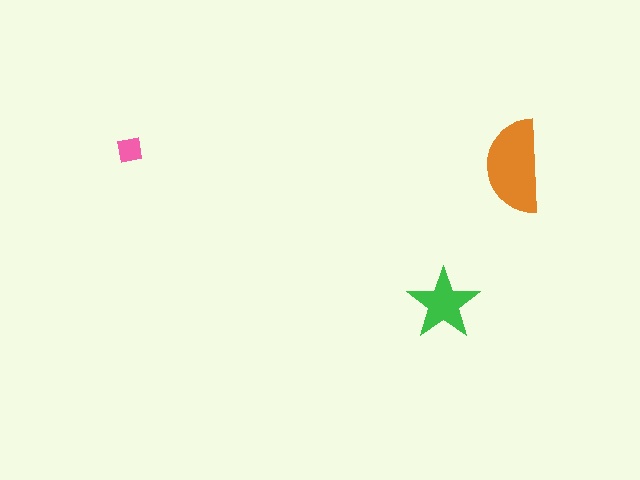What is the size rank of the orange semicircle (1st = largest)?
1st.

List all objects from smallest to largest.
The pink square, the green star, the orange semicircle.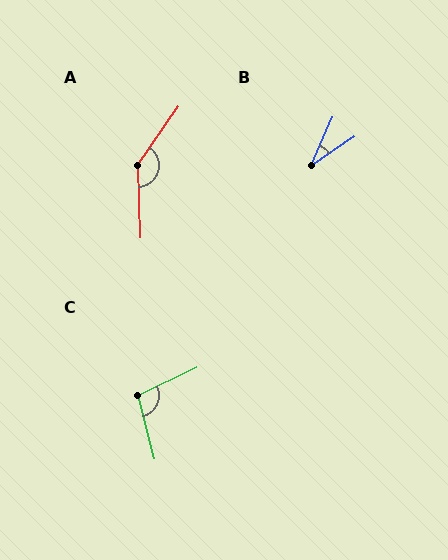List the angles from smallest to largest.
B (32°), C (101°), A (143°).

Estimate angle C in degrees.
Approximately 101 degrees.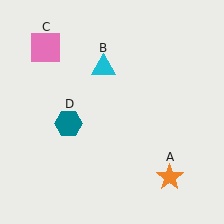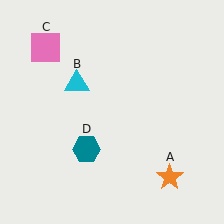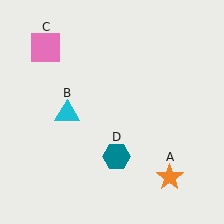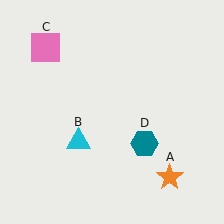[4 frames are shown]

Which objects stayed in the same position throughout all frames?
Orange star (object A) and pink square (object C) remained stationary.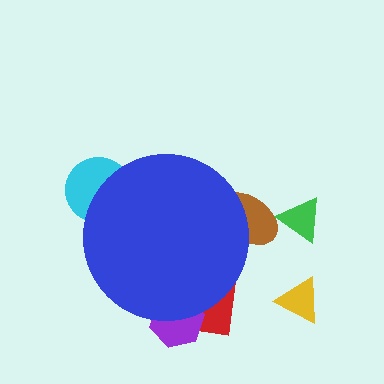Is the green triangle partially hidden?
No, the green triangle is fully visible.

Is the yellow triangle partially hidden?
No, the yellow triangle is fully visible.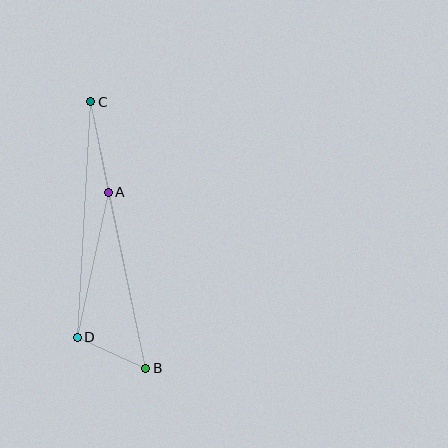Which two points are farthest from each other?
Points B and C are farthest from each other.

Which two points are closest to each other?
Points B and D are closest to each other.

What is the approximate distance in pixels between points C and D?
The distance between C and D is approximately 236 pixels.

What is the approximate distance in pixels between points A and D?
The distance between A and D is approximately 148 pixels.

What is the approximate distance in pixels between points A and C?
The distance between A and C is approximately 92 pixels.